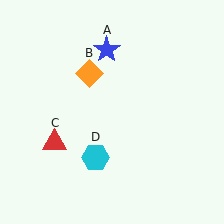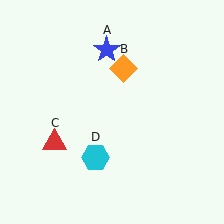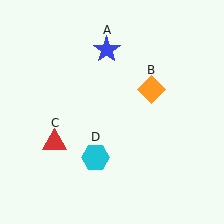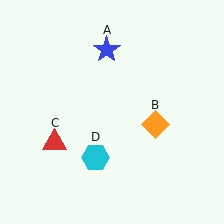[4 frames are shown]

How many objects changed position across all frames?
1 object changed position: orange diamond (object B).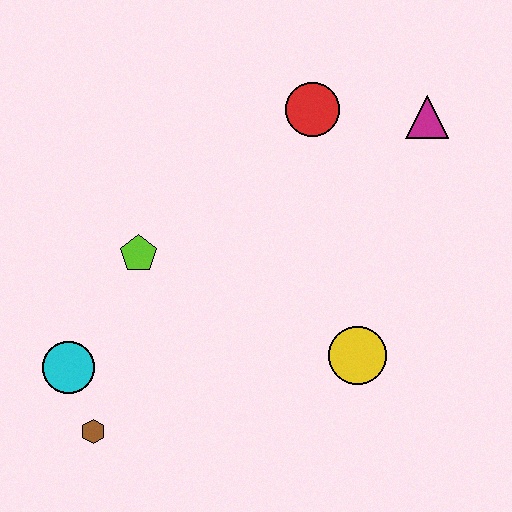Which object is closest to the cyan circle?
The brown hexagon is closest to the cyan circle.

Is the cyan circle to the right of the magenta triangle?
No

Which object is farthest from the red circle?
The brown hexagon is farthest from the red circle.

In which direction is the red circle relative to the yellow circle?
The red circle is above the yellow circle.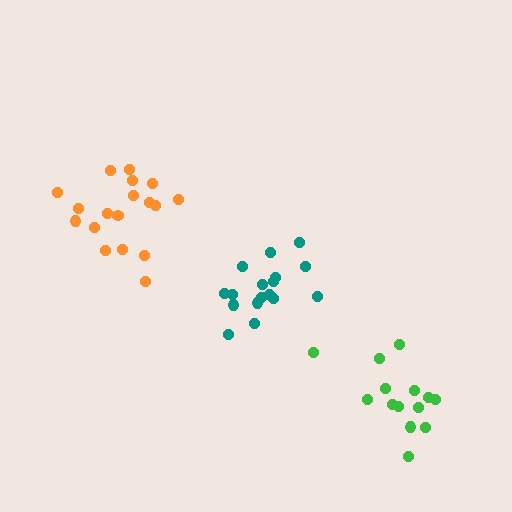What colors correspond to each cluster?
The clusters are colored: teal, orange, green.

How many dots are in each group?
Group 1: 17 dots, Group 2: 18 dots, Group 3: 14 dots (49 total).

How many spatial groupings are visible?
There are 3 spatial groupings.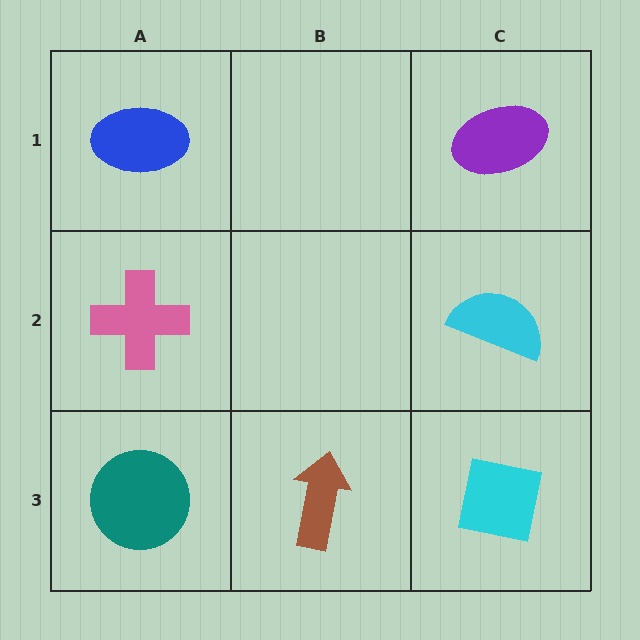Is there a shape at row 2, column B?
No, that cell is empty.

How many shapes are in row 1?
2 shapes.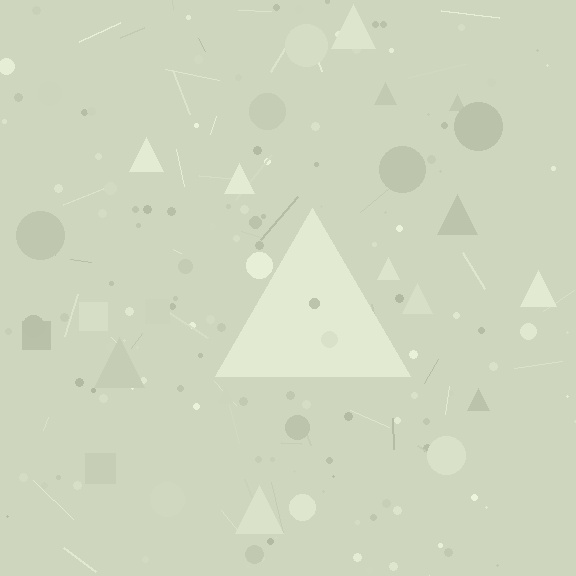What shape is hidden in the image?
A triangle is hidden in the image.